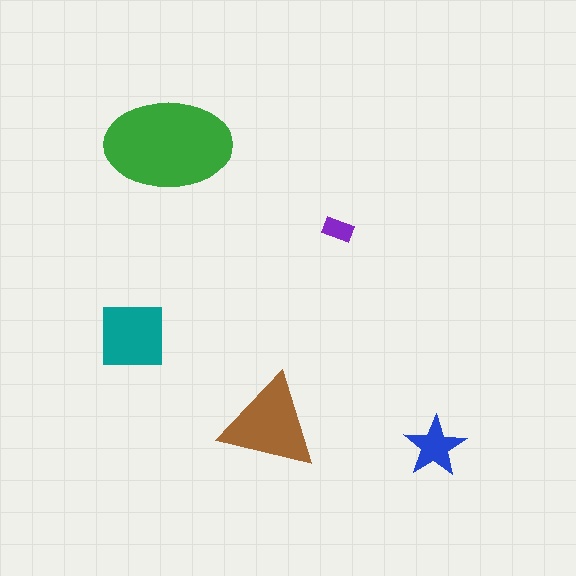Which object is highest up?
The green ellipse is topmost.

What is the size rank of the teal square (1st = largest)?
3rd.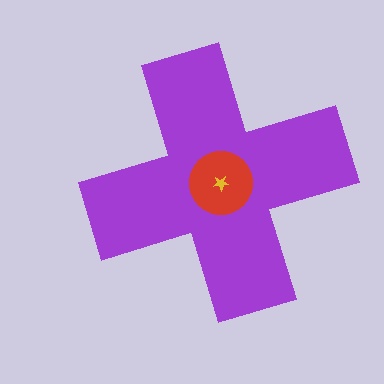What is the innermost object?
The yellow star.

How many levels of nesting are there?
3.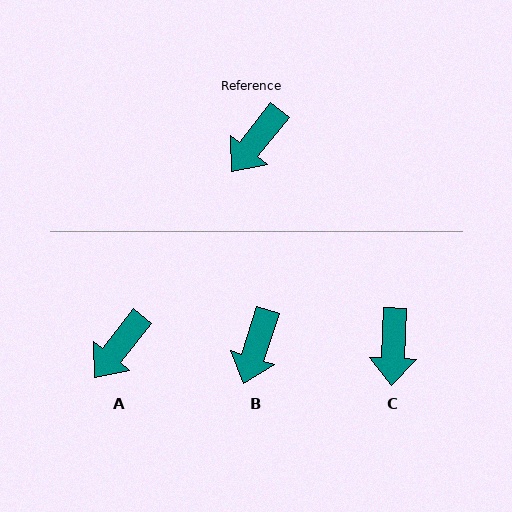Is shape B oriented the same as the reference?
No, it is off by about 20 degrees.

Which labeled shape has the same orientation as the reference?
A.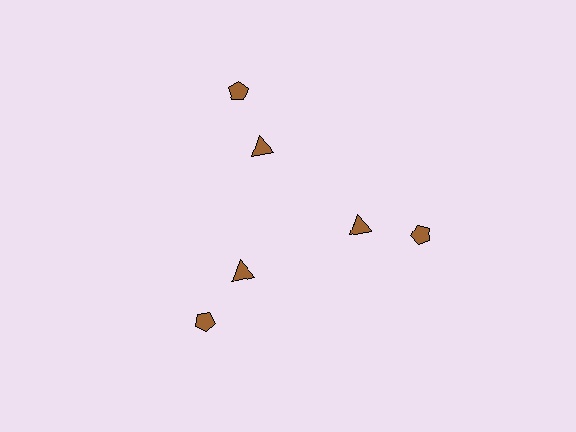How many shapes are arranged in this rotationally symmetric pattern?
There are 6 shapes, arranged in 3 groups of 2.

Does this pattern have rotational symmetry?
Yes, this pattern has 3-fold rotational symmetry. It looks the same after rotating 120 degrees around the center.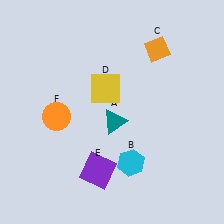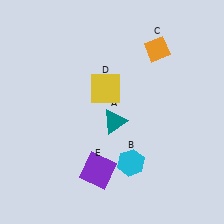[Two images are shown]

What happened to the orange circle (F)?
The orange circle (F) was removed in Image 2. It was in the bottom-left area of Image 1.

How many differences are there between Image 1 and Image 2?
There is 1 difference between the two images.